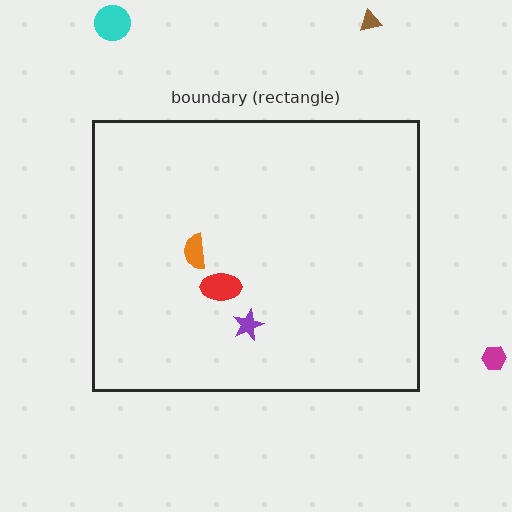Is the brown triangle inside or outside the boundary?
Outside.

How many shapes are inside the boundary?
3 inside, 3 outside.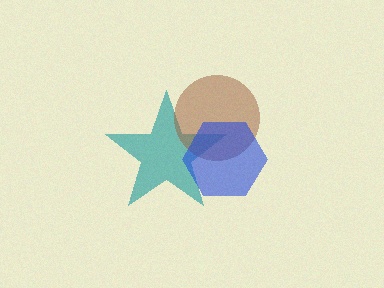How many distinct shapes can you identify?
There are 3 distinct shapes: a teal star, a brown circle, a blue hexagon.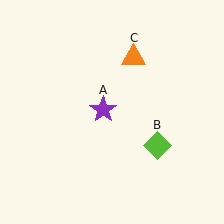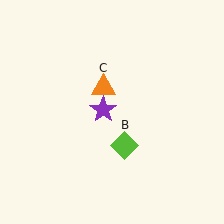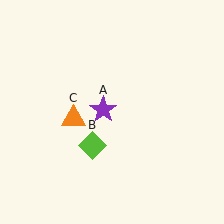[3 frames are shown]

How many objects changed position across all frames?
2 objects changed position: lime diamond (object B), orange triangle (object C).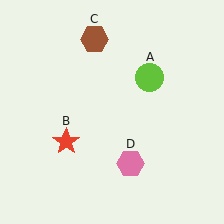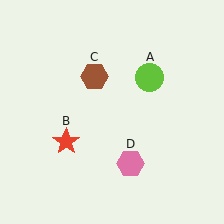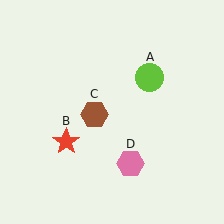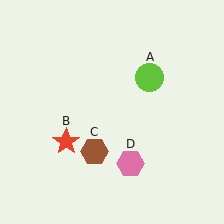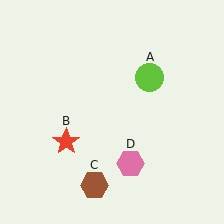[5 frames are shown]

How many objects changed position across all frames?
1 object changed position: brown hexagon (object C).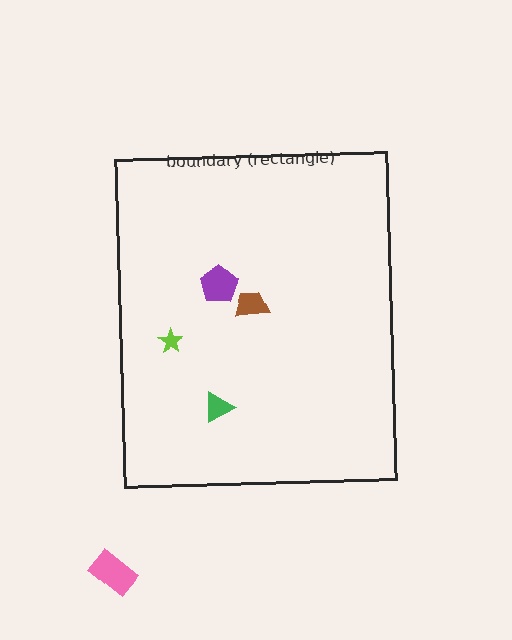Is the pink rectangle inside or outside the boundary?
Outside.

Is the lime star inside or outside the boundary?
Inside.